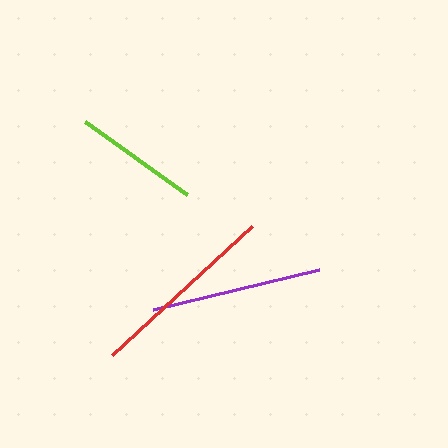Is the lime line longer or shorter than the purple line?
The purple line is longer than the lime line.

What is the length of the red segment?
The red segment is approximately 190 pixels long.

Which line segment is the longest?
The red line is the longest at approximately 190 pixels.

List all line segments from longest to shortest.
From longest to shortest: red, purple, lime.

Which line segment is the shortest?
The lime line is the shortest at approximately 126 pixels.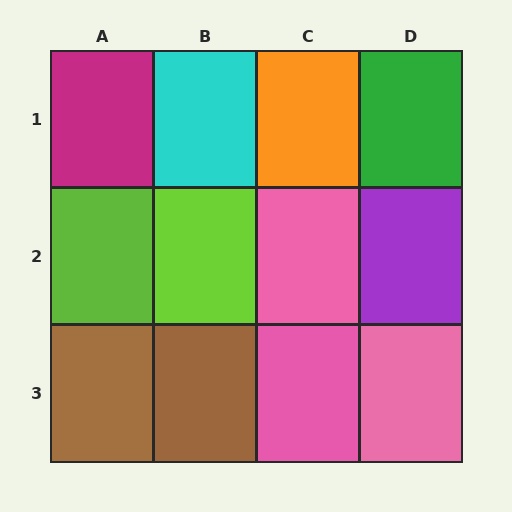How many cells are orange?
1 cell is orange.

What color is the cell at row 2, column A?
Lime.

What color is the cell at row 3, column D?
Pink.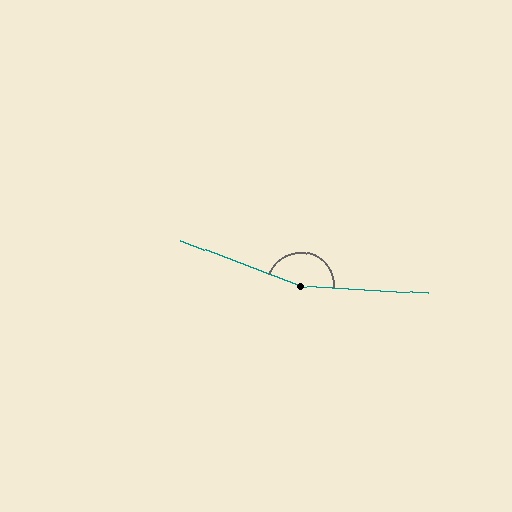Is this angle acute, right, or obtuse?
It is obtuse.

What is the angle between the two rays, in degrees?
Approximately 163 degrees.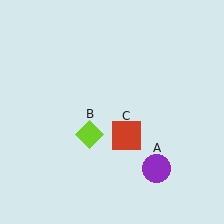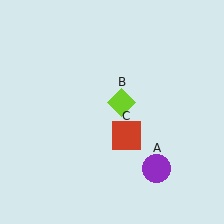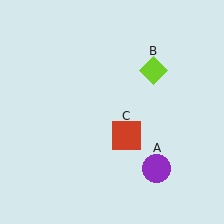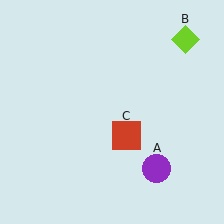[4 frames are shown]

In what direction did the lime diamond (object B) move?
The lime diamond (object B) moved up and to the right.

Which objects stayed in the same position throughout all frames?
Purple circle (object A) and red square (object C) remained stationary.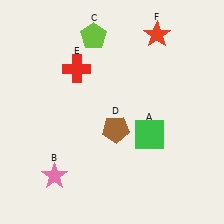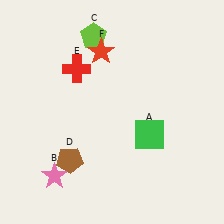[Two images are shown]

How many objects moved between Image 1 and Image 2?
2 objects moved between the two images.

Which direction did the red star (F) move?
The red star (F) moved left.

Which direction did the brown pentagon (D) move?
The brown pentagon (D) moved left.